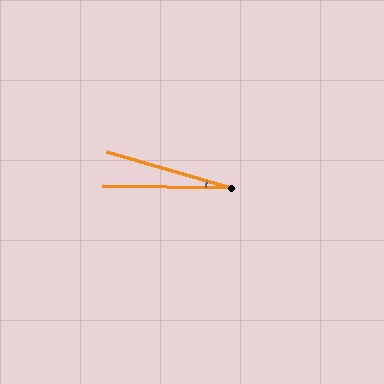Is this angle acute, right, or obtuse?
It is acute.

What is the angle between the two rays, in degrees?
Approximately 15 degrees.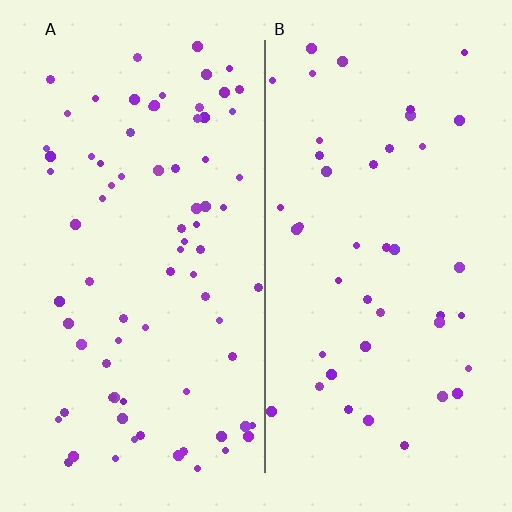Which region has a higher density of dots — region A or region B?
A (the left).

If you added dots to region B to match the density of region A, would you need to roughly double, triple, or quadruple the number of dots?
Approximately double.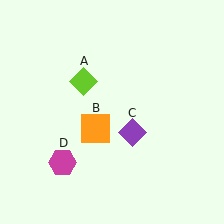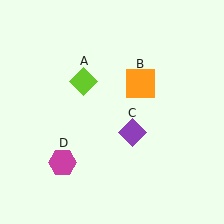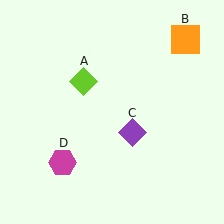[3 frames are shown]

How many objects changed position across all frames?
1 object changed position: orange square (object B).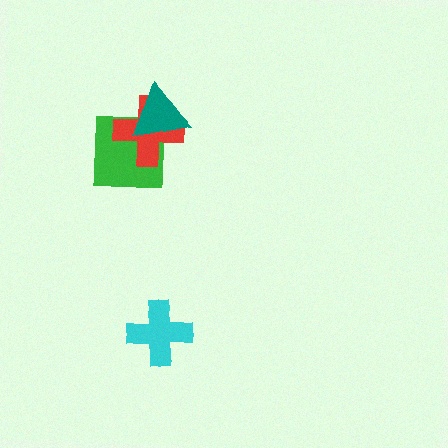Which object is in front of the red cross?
The teal triangle is in front of the red cross.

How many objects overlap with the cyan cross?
0 objects overlap with the cyan cross.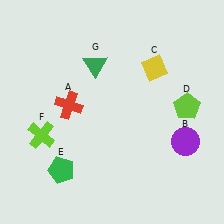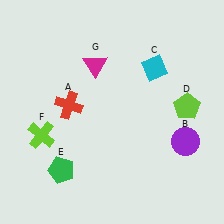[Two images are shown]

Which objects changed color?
C changed from yellow to cyan. G changed from green to magenta.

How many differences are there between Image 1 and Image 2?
There are 2 differences between the two images.